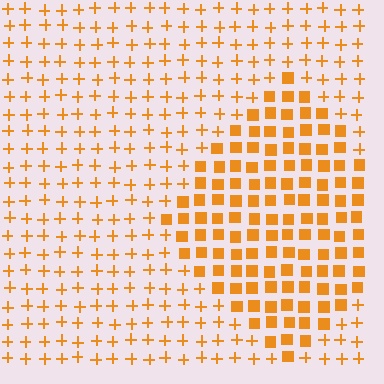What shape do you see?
I see a diamond.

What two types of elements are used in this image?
The image uses squares inside the diamond region and plus signs outside it.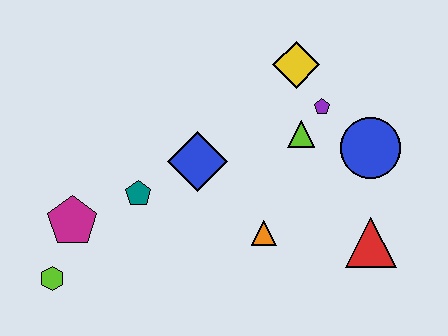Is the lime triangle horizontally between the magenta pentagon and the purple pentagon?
Yes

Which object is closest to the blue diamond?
The teal pentagon is closest to the blue diamond.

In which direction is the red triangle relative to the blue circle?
The red triangle is below the blue circle.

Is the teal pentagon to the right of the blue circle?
No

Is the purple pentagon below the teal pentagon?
No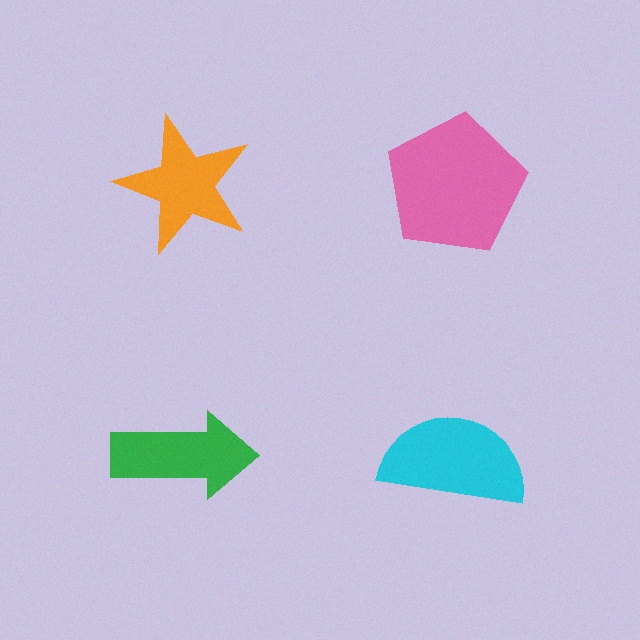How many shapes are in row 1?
2 shapes.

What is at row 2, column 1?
A green arrow.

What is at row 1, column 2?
A pink pentagon.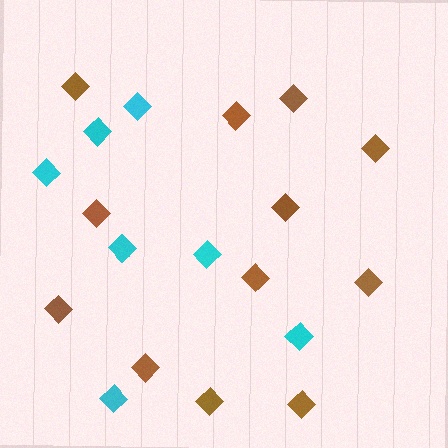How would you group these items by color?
There are 2 groups: one group of brown diamonds (12) and one group of cyan diamonds (7).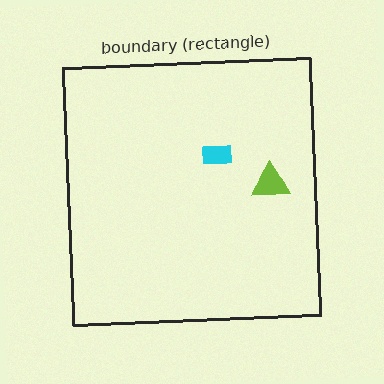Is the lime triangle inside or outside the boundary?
Inside.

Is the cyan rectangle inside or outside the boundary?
Inside.